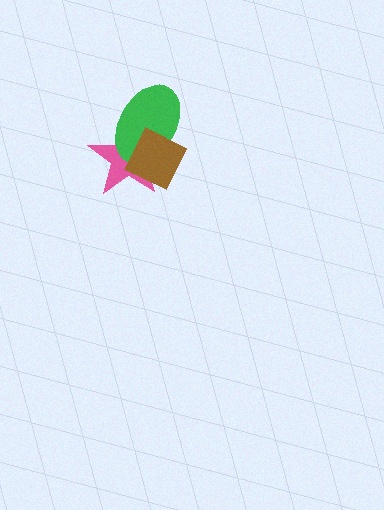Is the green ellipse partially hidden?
Yes, it is partially covered by another shape.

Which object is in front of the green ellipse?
The brown diamond is in front of the green ellipse.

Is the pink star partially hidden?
Yes, it is partially covered by another shape.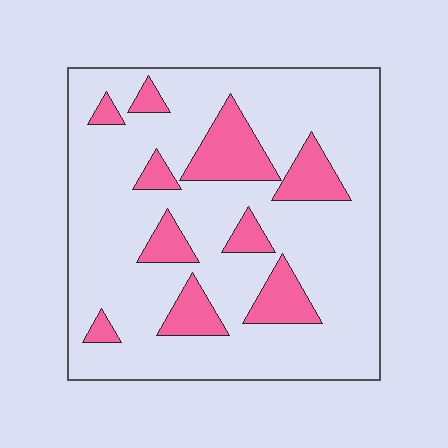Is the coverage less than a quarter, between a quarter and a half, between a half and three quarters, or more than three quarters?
Less than a quarter.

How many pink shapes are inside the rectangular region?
10.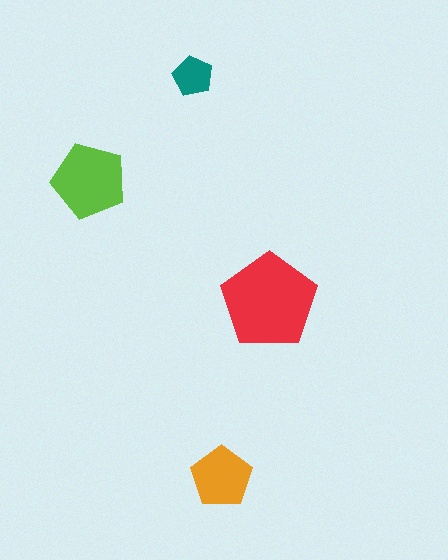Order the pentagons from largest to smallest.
the red one, the lime one, the orange one, the teal one.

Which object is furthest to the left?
The lime pentagon is leftmost.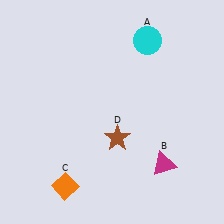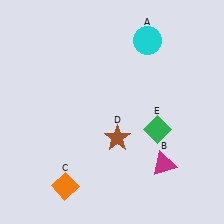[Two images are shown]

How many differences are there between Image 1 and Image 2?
There is 1 difference between the two images.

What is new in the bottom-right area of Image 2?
A green diamond (E) was added in the bottom-right area of Image 2.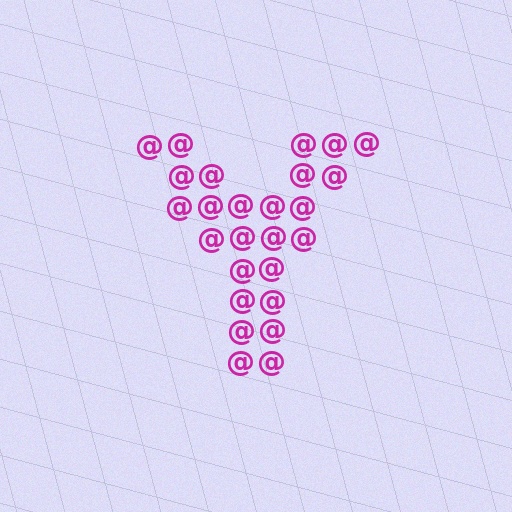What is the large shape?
The large shape is the letter Y.